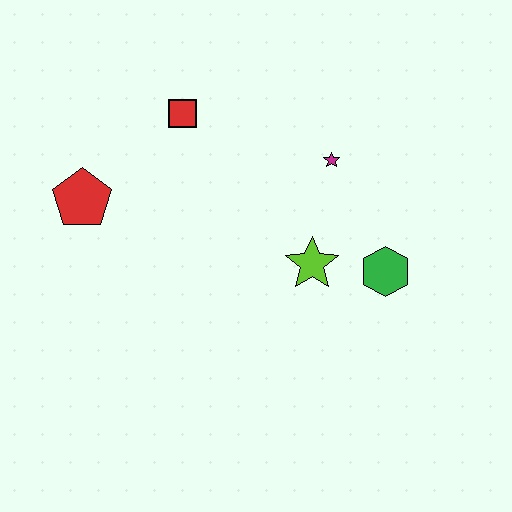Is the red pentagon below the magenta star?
Yes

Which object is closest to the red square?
The red pentagon is closest to the red square.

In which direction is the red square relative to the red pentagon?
The red square is to the right of the red pentagon.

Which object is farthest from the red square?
The green hexagon is farthest from the red square.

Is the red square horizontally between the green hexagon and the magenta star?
No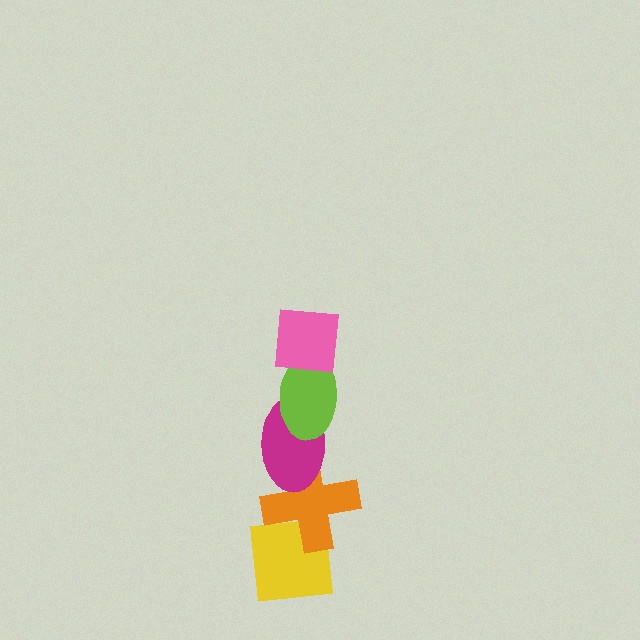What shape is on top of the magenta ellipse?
The lime ellipse is on top of the magenta ellipse.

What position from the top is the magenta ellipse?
The magenta ellipse is 3rd from the top.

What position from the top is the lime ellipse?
The lime ellipse is 2nd from the top.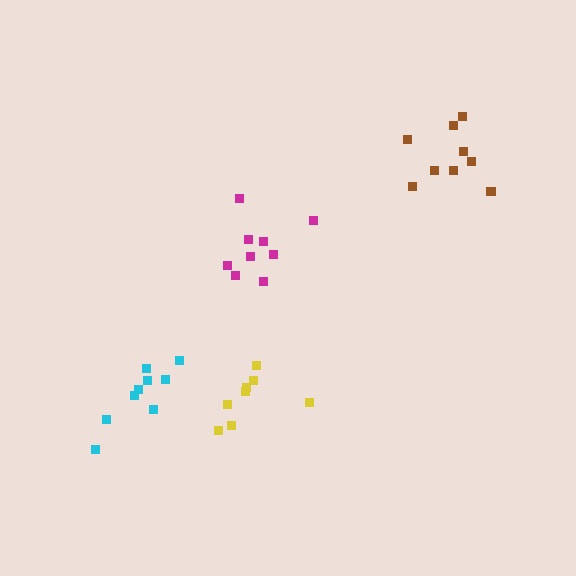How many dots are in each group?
Group 1: 9 dots, Group 2: 8 dots, Group 3: 9 dots, Group 4: 9 dots (35 total).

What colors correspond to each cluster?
The clusters are colored: cyan, yellow, magenta, brown.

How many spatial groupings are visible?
There are 4 spatial groupings.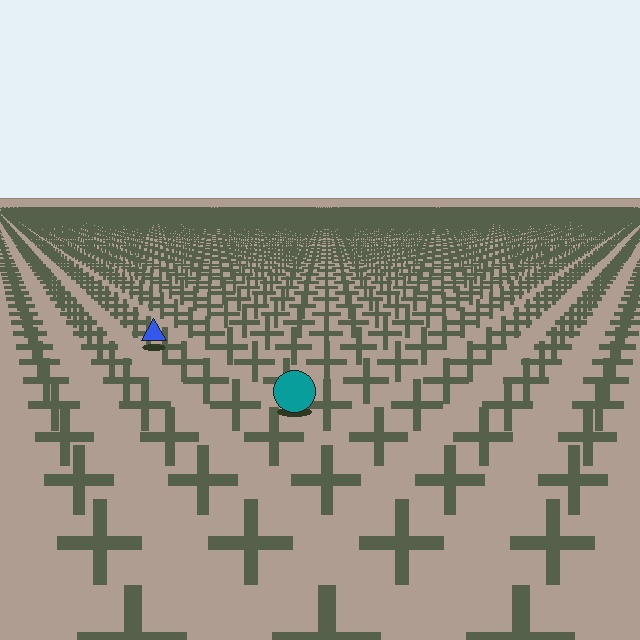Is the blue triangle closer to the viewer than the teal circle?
No. The teal circle is closer — you can tell from the texture gradient: the ground texture is coarser near it.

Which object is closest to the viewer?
The teal circle is closest. The texture marks near it are larger and more spread out.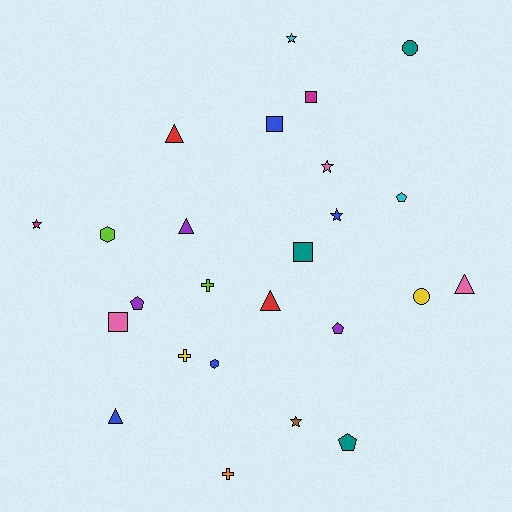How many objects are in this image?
There are 25 objects.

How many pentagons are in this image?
There are 4 pentagons.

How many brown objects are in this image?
There is 1 brown object.